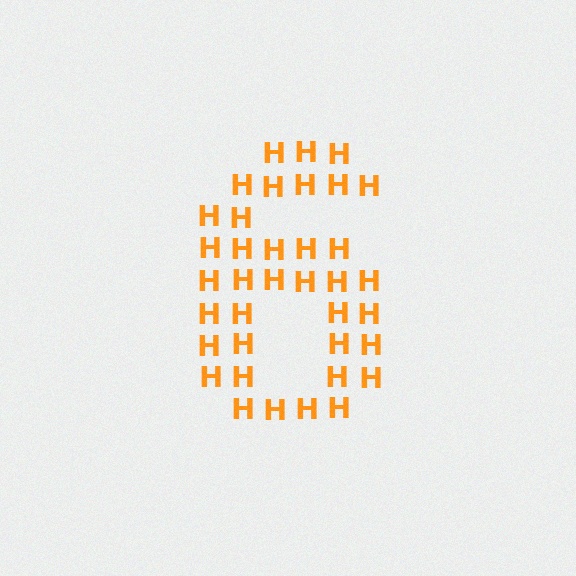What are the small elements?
The small elements are letter H's.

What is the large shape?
The large shape is the digit 6.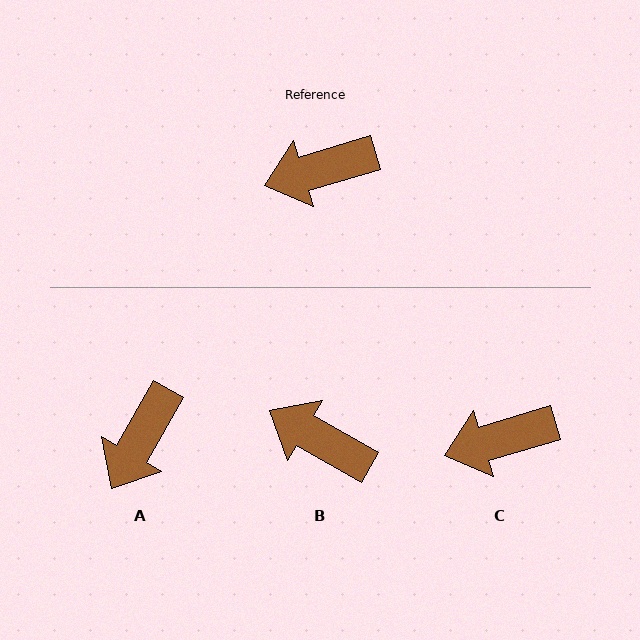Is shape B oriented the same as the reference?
No, it is off by about 46 degrees.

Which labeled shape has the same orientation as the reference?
C.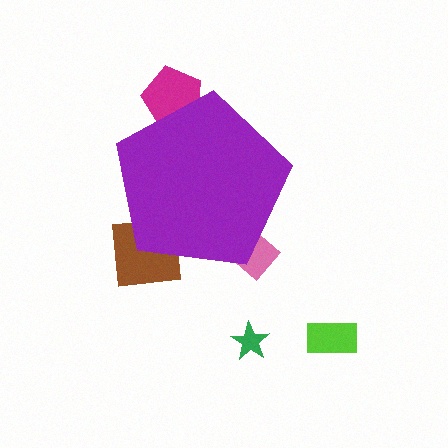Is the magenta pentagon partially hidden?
Yes, the magenta pentagon is partially hidden behind the purple pentagon.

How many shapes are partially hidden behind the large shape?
3 shapes are partially hidden.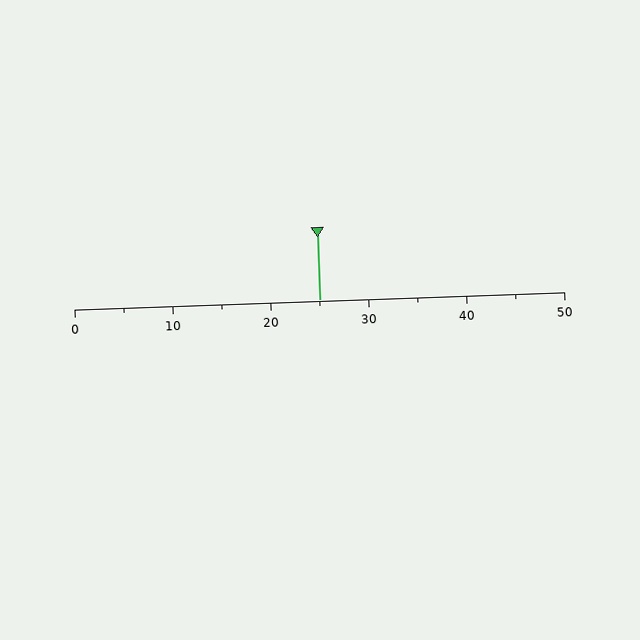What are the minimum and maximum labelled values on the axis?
The axis runs from 0 to 50.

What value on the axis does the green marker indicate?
The marker indicates approximately 25.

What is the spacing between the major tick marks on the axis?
The major ticks are spaced 10 apart.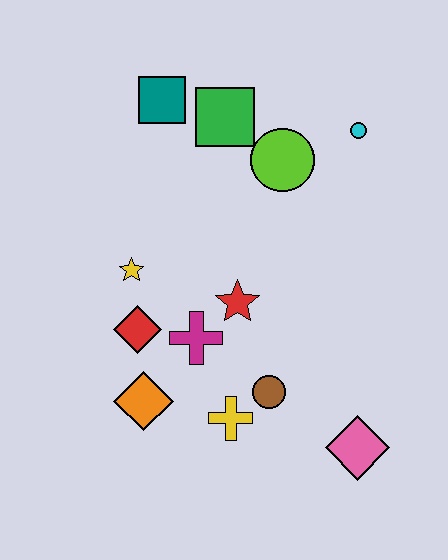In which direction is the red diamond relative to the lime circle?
The red diamond is below the lime circle.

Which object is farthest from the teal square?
The pink diamond is farthest from the teal square.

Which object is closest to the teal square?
The green square is closest to the teal square.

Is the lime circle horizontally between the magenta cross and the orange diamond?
No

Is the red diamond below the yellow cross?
No